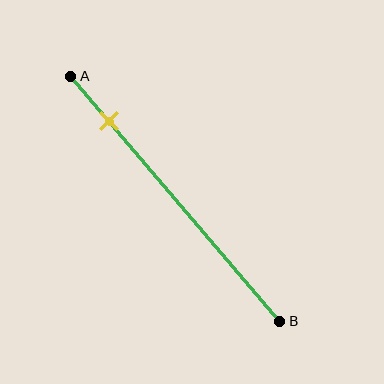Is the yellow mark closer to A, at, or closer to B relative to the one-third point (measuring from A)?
The yellow mark is closer to point A than the one-third point of segment AB.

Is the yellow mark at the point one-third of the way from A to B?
No, the mark is at about 20% from A, not at the 33% one-third point.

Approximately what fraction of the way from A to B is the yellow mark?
The yellow mark is approximately 20% of the way from A to B.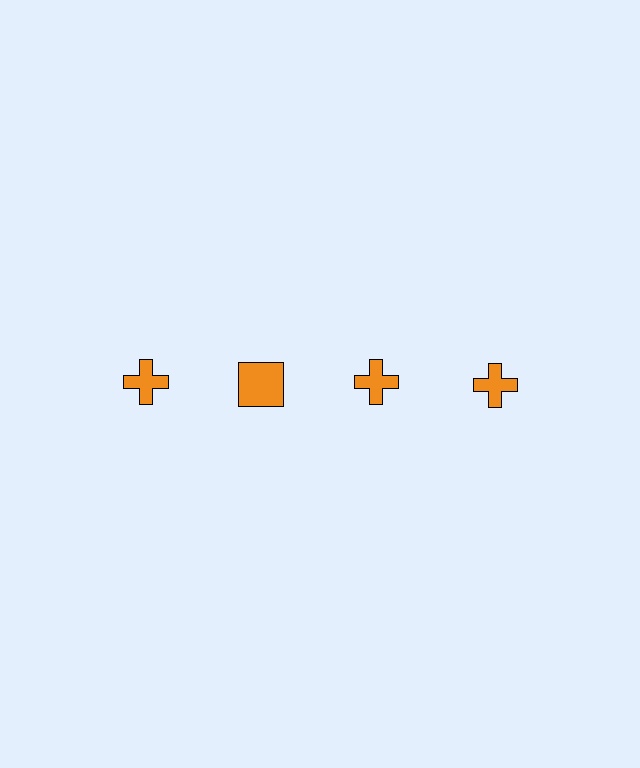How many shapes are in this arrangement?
There are 4 shapes arranged in a grid pattern.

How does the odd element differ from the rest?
It has a different shape: square instead of cross.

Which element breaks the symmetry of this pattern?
The orange square in the top row, second from left column breaks the symmetry. All other shapes are orange crosses.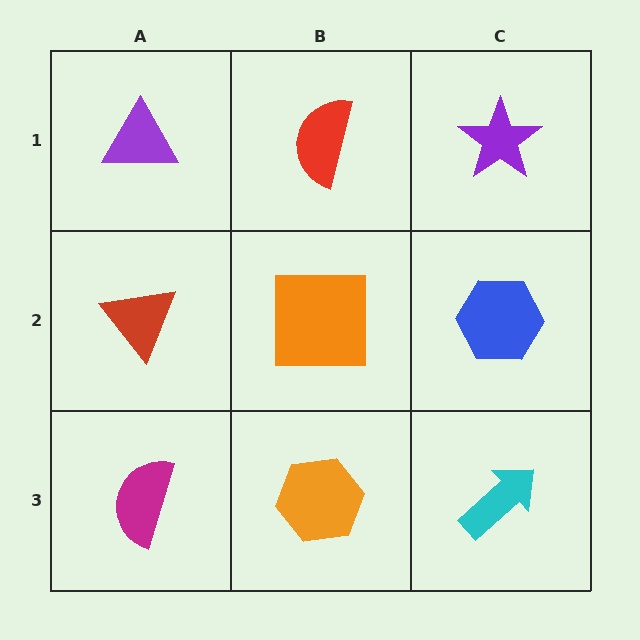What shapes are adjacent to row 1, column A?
A red triangle (row 2, column A), a red semicircle (row 1, column B).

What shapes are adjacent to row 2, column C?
A purple star (row 1, column C), a cyan arrow (row 3, column C), an orange square (row 2, column B).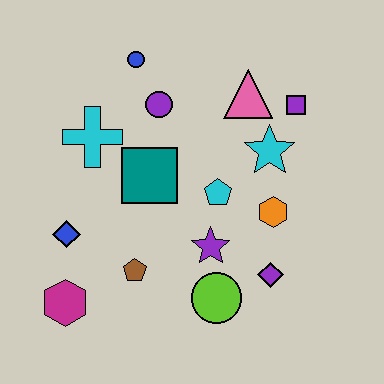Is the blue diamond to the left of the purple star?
Yes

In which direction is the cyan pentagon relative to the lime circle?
The cyan pentagon is above the lime circle.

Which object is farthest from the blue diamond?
The purple square is farthest from the blue diamond.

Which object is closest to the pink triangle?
The purple square is closest to the pink triangle.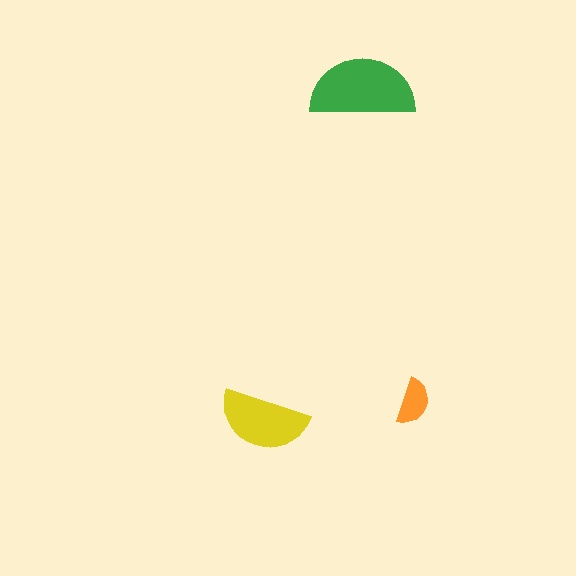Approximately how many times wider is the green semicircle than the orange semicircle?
About 2.5 times wider.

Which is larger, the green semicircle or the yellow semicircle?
The green one.